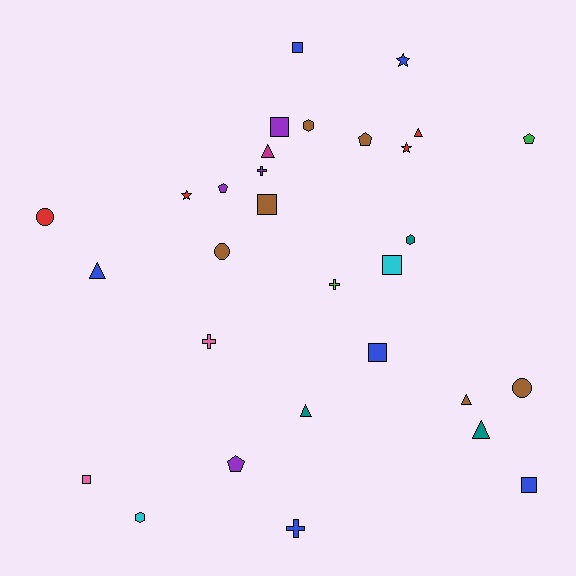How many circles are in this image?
There are 3 circles.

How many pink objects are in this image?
There are 2 pink objects.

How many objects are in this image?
There are 30 objects.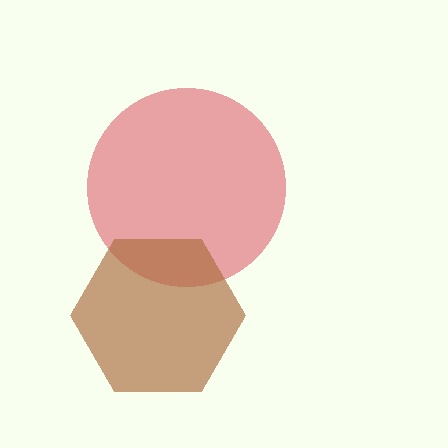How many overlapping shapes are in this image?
There are 2 overlapping shapes in the image.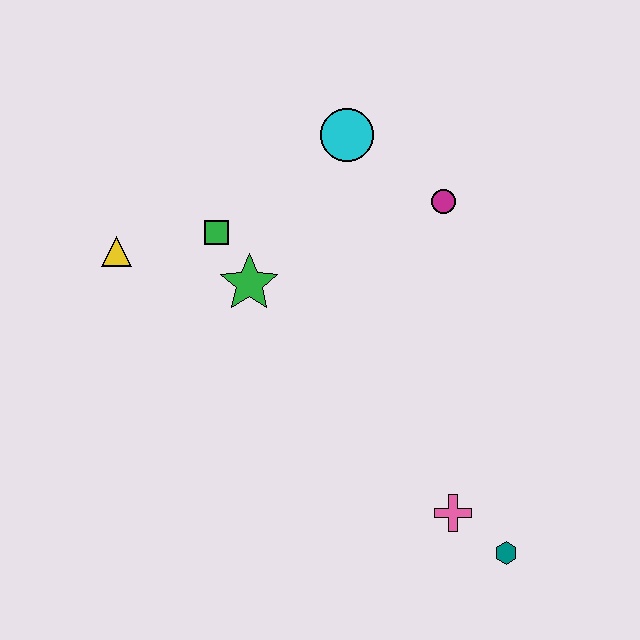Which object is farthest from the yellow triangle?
The teal hexagon is farthest from the yellow triangle.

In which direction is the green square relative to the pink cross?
The green square is above the pink cross.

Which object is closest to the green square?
The green star is closest to the green square.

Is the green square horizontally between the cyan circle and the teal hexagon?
No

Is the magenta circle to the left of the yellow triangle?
No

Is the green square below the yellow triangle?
No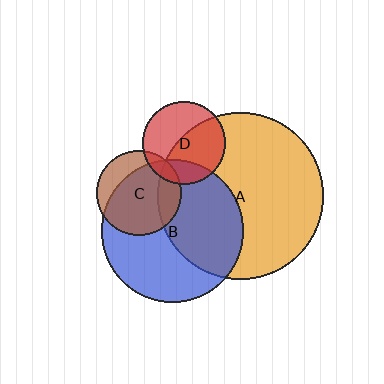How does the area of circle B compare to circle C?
Approximately 2.8 times.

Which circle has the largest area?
Circle A (orange).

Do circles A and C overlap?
Yes.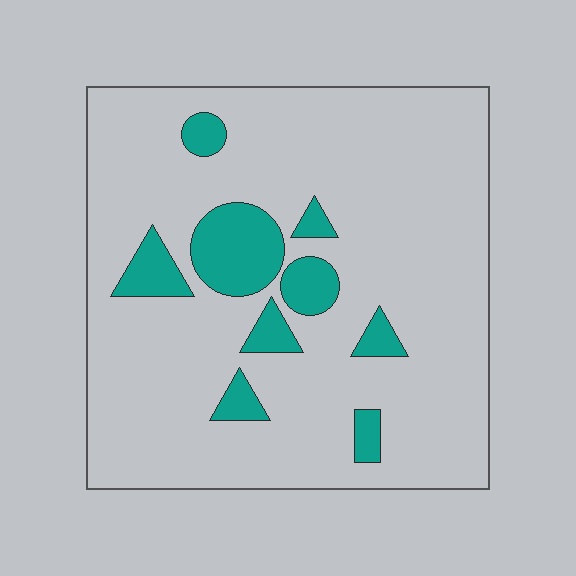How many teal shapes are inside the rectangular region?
9.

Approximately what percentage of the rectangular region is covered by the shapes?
Approximately 15%.